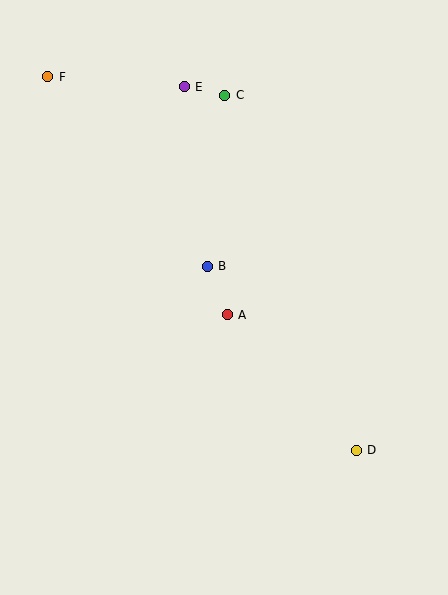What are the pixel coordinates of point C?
Point C is at (225, 95).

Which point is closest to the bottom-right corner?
Point D is closest to the bottom-right corner.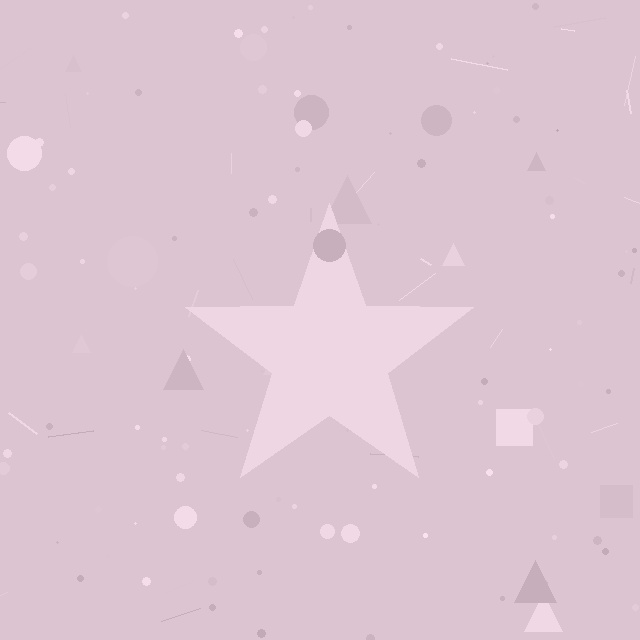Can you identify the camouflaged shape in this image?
The camouflaged shape is a star.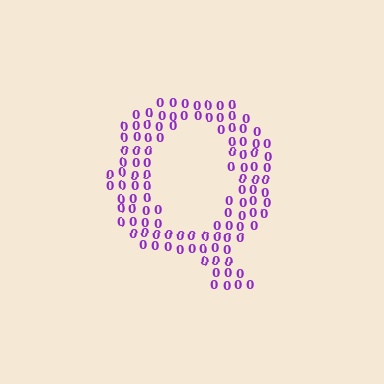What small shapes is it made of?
It is made of small digit 0's.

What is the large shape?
The large shape is the letter Q.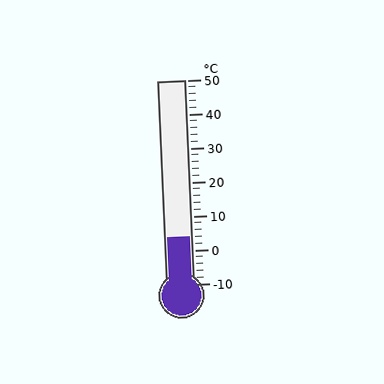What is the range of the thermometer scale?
The thermometer scale ranges from -10°C to 50°C.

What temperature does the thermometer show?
The thermometer shows approximately 4°C.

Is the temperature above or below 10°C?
The temperature is below 10°C.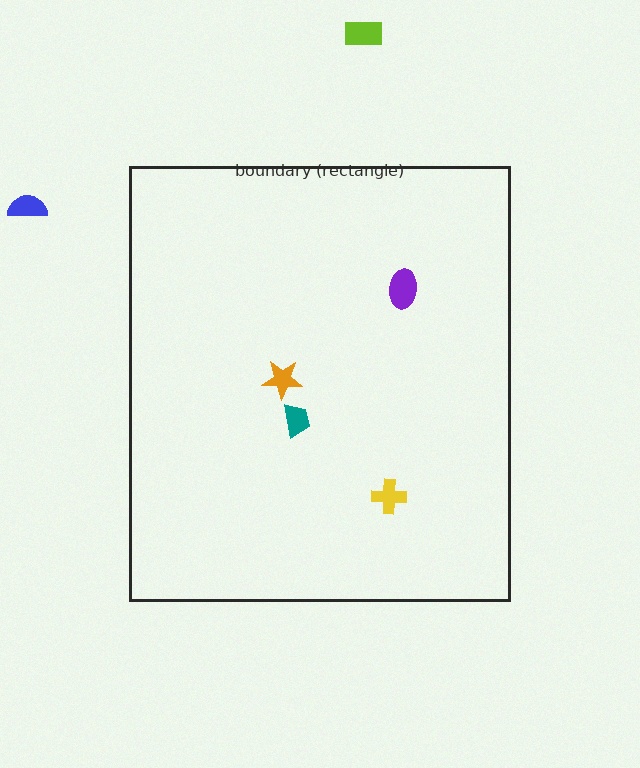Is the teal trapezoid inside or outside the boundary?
Inside.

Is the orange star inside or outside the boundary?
Inside.